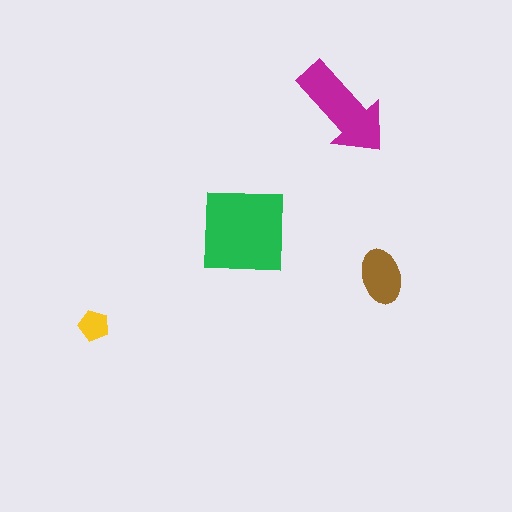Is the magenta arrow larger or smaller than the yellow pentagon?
Larger.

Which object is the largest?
The green square.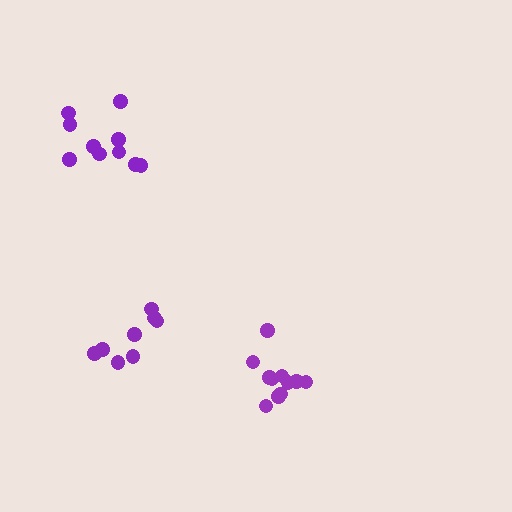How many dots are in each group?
Group 1: 8 dots, Group 2: 10 dots, Group 3: 11 dots (29 total).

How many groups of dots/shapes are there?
There are 3 groups.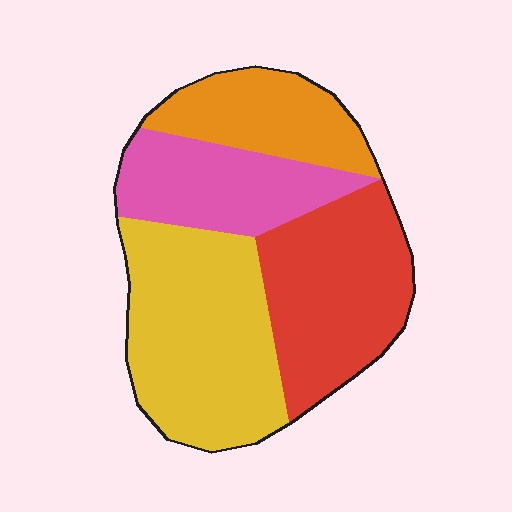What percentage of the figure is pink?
Pink covers around 20% of the figure.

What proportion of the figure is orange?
Orange takes up about one sixth (1/6) of the figure.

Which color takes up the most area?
Yellow, at roughly 35%.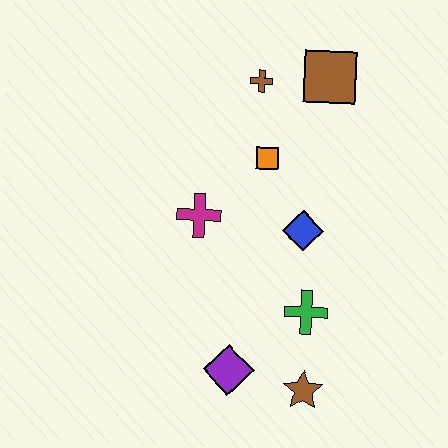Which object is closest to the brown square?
The brown cross is closest to the brown square.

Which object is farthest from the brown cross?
The brown star is farthest from the brown cross.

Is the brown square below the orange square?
No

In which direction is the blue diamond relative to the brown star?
The blue diamond is above the brown star.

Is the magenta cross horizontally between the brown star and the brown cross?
No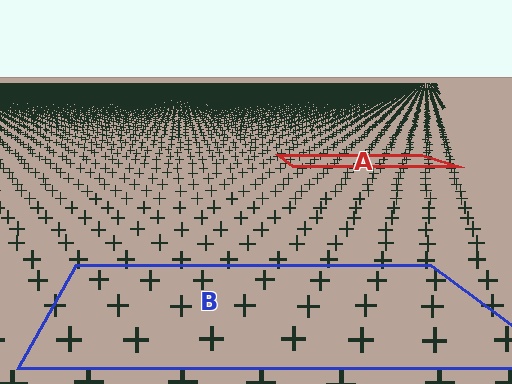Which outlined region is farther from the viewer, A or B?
Region A is farther from the viewer — the texture elements inside it appear smaller and more densely packed.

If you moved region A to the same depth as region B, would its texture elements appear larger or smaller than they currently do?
They would appear larger. At a closer depth, the same texture elements are projected at a bigger on-screen size.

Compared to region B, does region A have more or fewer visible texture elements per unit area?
Region A has more texture elements per unit area — they are packed more densely because it is farther away.